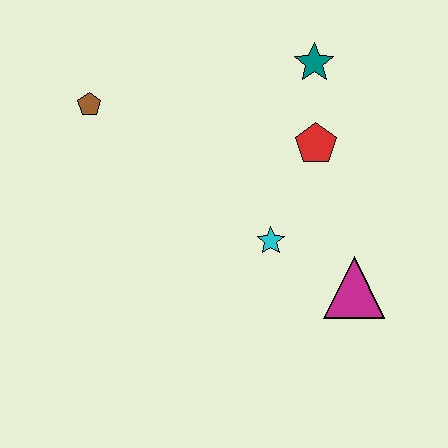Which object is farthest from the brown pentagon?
The magenta triangle is farthest from the brown pentagon.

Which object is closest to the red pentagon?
The teal star is closest to the red pentagon.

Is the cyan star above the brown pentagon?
No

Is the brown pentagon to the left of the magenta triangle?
Yes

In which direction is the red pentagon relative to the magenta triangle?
The red pentagon is above the magenta triangle.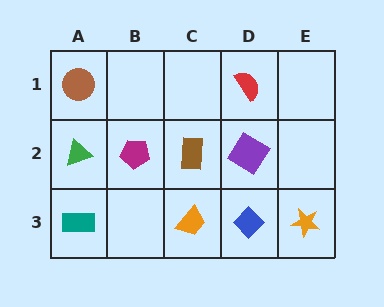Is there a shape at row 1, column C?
No, that cell is empty.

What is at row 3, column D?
A blue diamond.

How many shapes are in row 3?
4 shapes.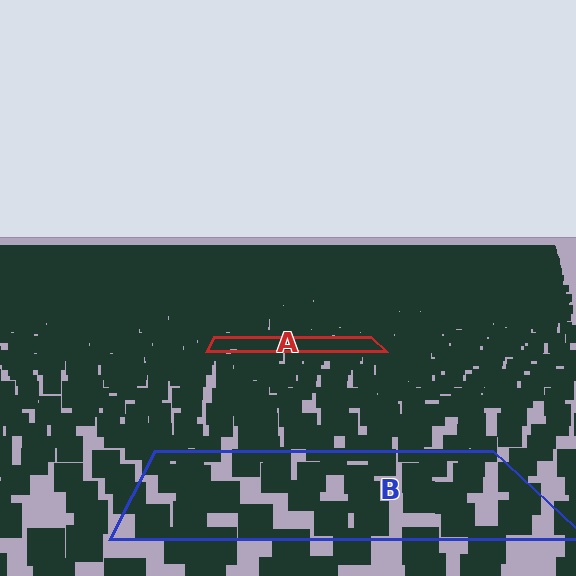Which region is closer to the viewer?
Region B is closer. The texture elements there are larger and more spread out.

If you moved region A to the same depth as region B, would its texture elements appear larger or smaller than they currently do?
They would appear larger. At a closer depth, the same texture elements are projected at a bigger on-screen size.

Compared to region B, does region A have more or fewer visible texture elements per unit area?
Region A has more texture elements per unit area — they are packed more densely because it is farther away.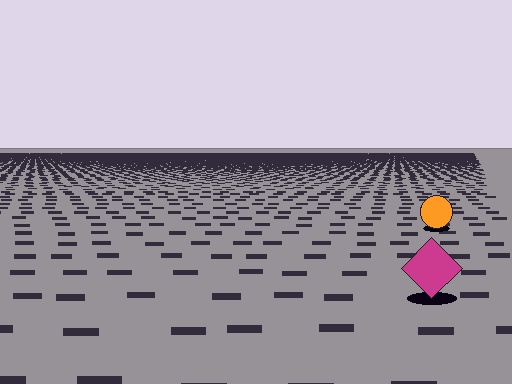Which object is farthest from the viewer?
The orange circle is farthest from the viewer. It appears smaller and the ground texture around it is denser.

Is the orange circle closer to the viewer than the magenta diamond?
No. The magenta diamond is closer — you can tell from the texture gradient: the ground texture is coarser near it.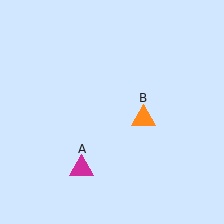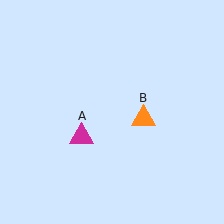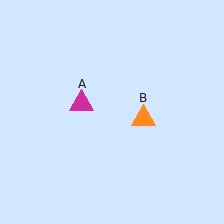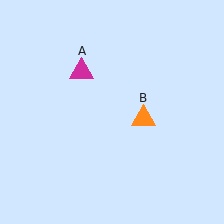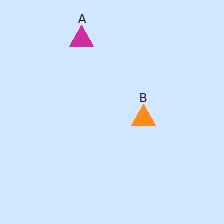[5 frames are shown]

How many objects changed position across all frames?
1 object changed position: magenta triangle (object A).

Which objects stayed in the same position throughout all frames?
Orange triangle (object B) remained stationary.